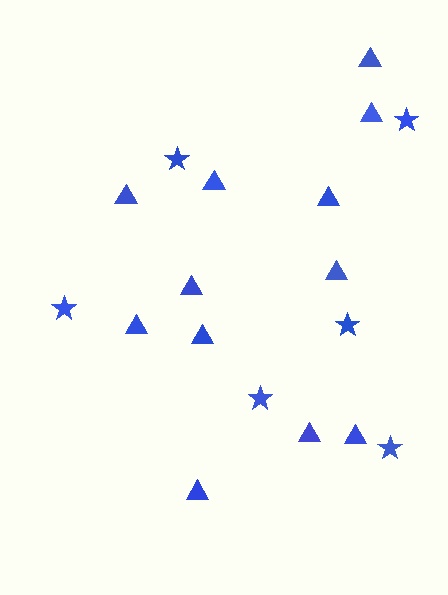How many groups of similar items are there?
There are 2 groups: one group of stars (6) and one group of triangles (12).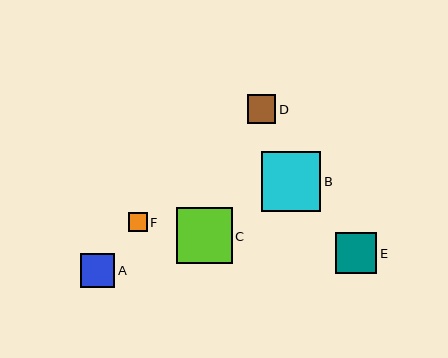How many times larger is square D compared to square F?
Square D is approximately 1.5 times the size of square F.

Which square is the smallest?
Square F is the smallest with a size of approximately 19 pixels.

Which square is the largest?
Square B is the largest with a size of approximately 60 pixels.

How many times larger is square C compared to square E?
Square C is approximately 1.4 times the size of square E.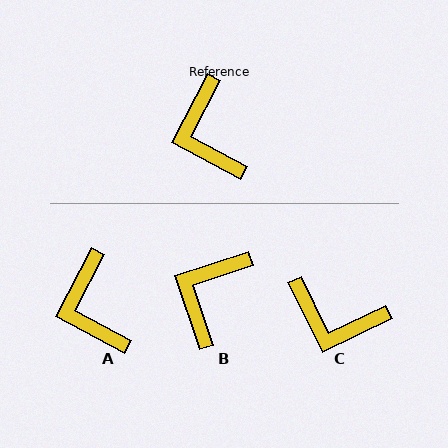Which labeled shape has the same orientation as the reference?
A.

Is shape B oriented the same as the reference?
No, it is off by about 44 degrees.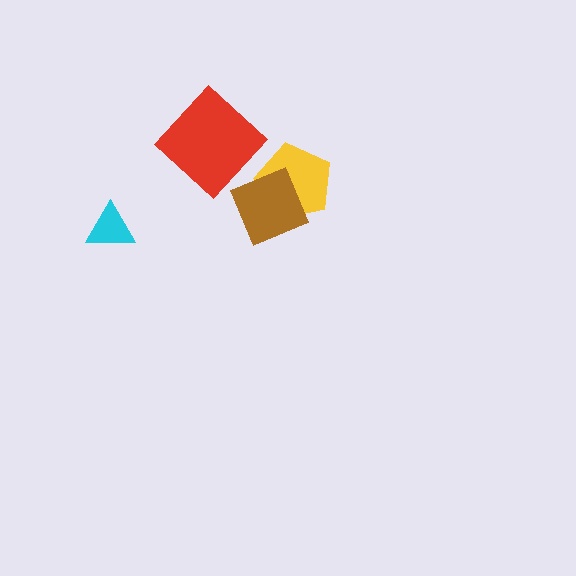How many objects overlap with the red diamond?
0 objects overlap with the red diamond.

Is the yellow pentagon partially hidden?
Yes, it is partially covered by another shape.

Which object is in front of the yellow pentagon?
The brown diamond is in front of the yellow pentagon.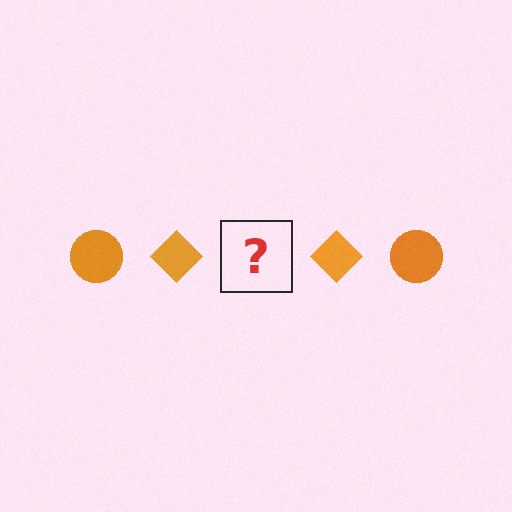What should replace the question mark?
The question mark should be replaced with an orange circle.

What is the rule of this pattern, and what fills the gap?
The rule is that the pattern cycles through circle, diamond shapes in orange. The gap should be filled with an orange circle.